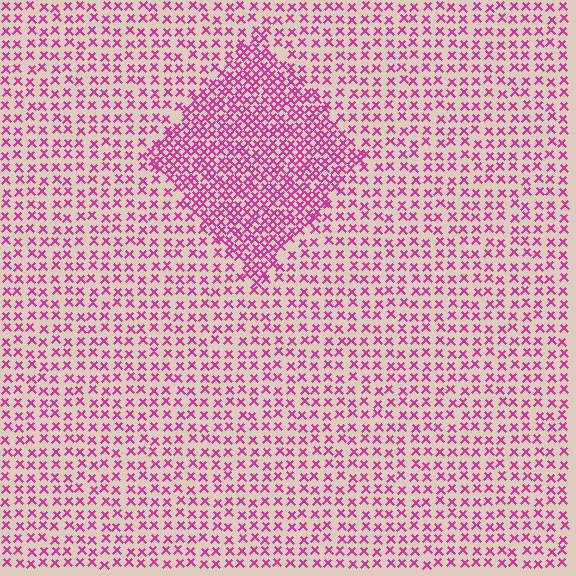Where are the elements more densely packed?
The elements are more densely packed inside the diamond boundary.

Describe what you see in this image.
The image contains small magenta elements arranged at two different densities. A diamond-shaped region is visible where the elements are more densely packed than the surrounding area.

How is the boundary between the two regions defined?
The boundary is defined by a change in element density (approximately 2.0x ratio). All elements are the same color, size, and shape.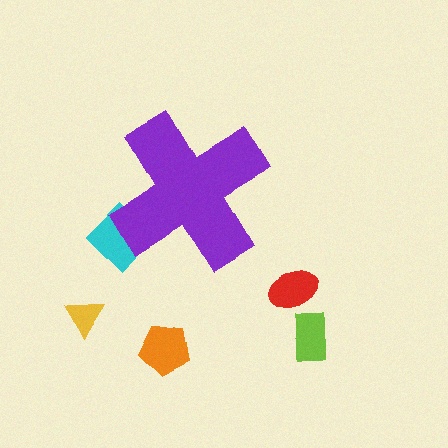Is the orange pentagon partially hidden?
No, the orange pentagon is fully visible.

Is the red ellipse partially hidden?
No, the red ellipse is fully visible.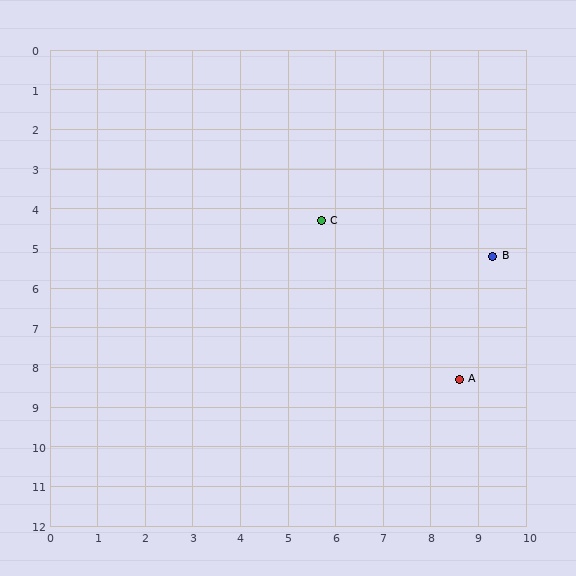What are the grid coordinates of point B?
Point B is at approximately (9.3, 5.2).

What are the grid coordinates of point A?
Point A is at approximately (8.6, 8.3).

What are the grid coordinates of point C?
Point C is at approximately (5.7, 4.3).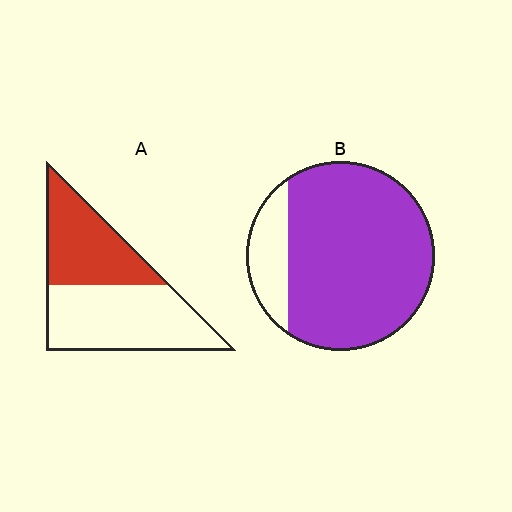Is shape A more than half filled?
No.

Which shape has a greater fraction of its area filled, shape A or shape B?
Shape B.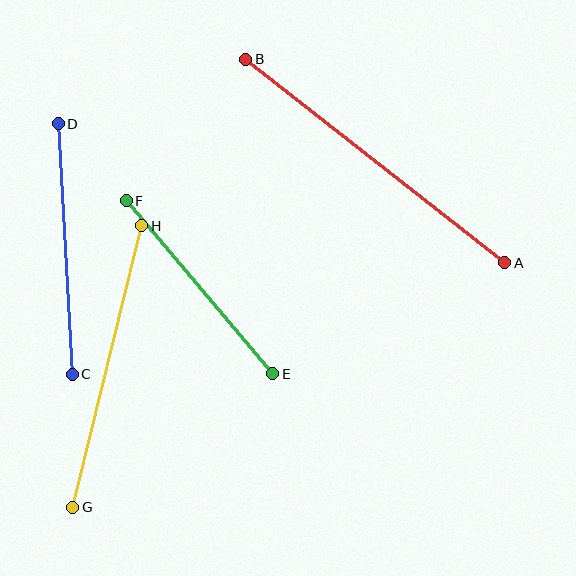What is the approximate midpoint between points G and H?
The midpoint is at approximately (107, 367) pixels.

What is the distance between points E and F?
The distance is approximately 227 pixels.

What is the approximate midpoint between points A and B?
The midpoint is at approximately (375, 161) pixels.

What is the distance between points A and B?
The distance is approximately 329 pixels.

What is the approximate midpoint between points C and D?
The midpoint is at approximately (65, 249) pixels.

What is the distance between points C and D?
The distance is approximately 251 pixels.